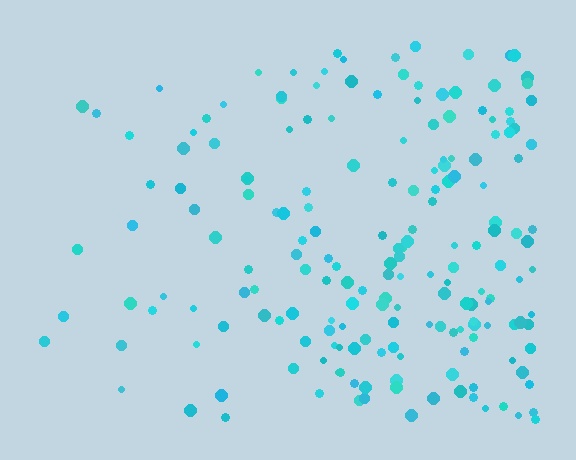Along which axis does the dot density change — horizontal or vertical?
Horizontal.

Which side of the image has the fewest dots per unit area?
The left.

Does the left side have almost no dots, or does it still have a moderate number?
Still a moderate number, just noticeably fewer than the right.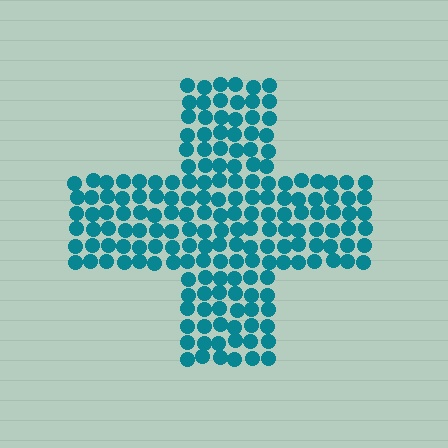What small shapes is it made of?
It is made of small circles.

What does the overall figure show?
The overall figure shows a cross.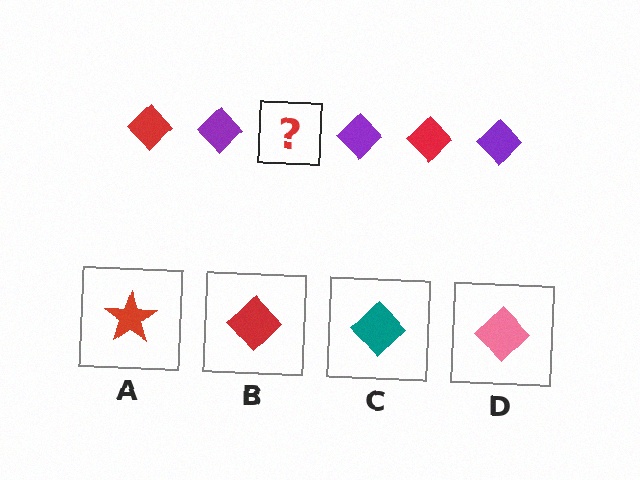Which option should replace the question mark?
Option B.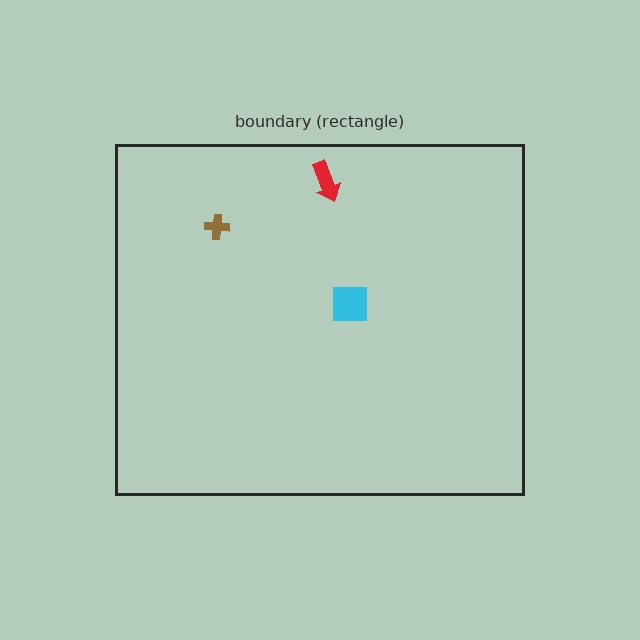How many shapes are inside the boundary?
3 inside, 0 outside.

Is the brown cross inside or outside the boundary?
Inside.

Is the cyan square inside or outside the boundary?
Inside.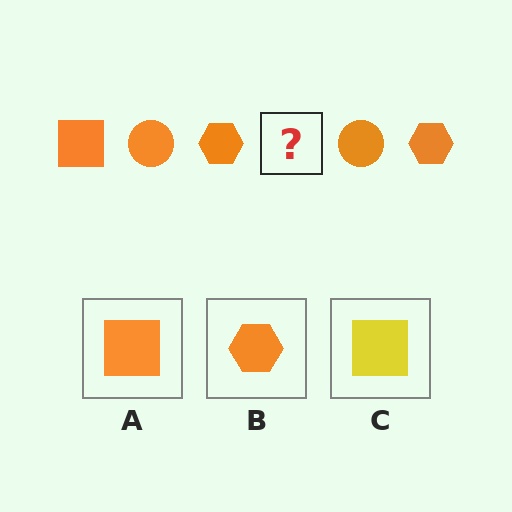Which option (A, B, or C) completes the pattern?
A.